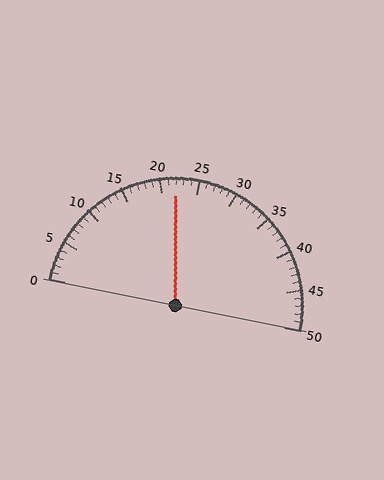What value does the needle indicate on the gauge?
The needle indicates approximately 22.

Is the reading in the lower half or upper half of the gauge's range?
The reading is in the lower half of the range (0 to 50).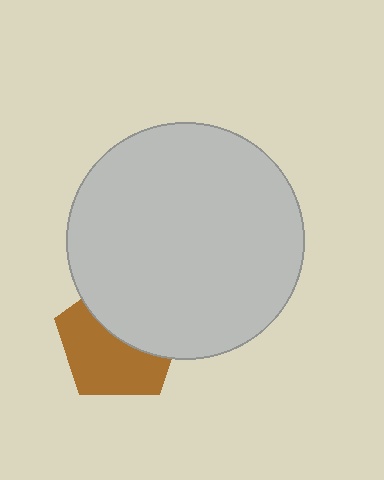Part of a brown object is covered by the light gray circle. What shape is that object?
It is a pentagon.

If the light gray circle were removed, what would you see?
You would see the complete brown pentagon.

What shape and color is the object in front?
The object in front is a light gray circle.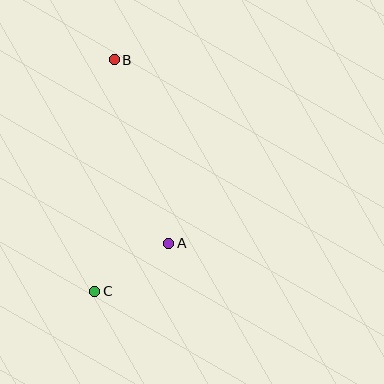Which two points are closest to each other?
Points A and C are closest to each other.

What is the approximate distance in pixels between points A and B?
The distance between A and B is approximately 191 pixels.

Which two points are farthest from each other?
Points B and C are farthest from each other.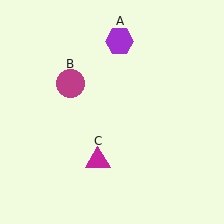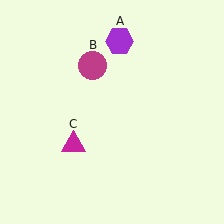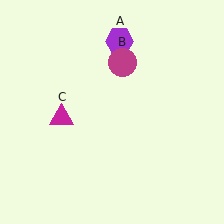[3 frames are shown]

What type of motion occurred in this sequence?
The magenta circle (object B), magenta triangle (object C) rotated clockwise around the center of the scene.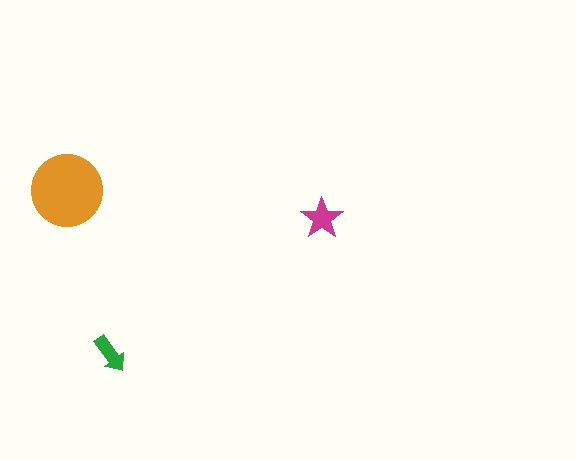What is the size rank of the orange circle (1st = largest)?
1st.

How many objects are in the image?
There are 3 objects in the image.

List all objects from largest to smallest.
The orange circle, the magenta star, the green arrow.